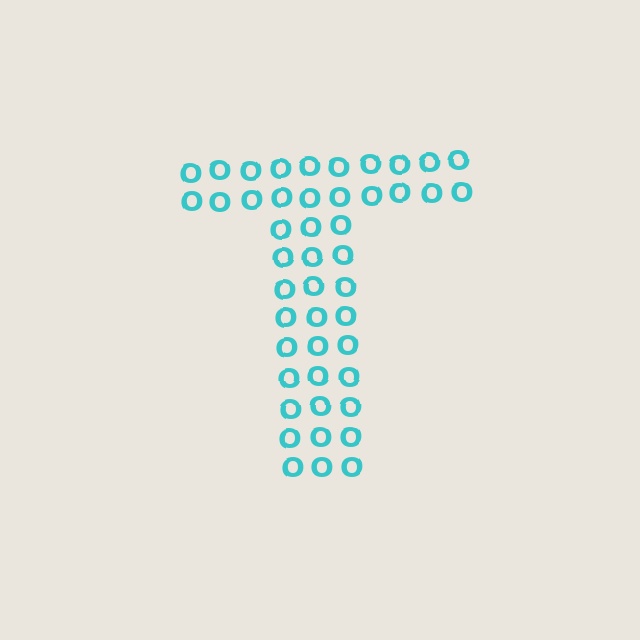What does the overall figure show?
The overall figure shows the letter T.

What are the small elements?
The small elements are letter O's.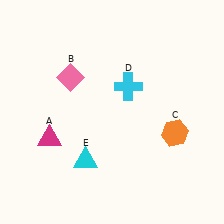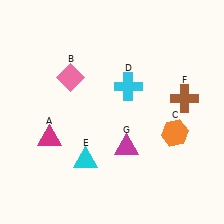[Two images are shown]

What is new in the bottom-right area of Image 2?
A magenta triangle (G) was added in the bottom-right area of Image 2.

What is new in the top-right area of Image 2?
A brown cross (F) was added in the top-right area of Image 2.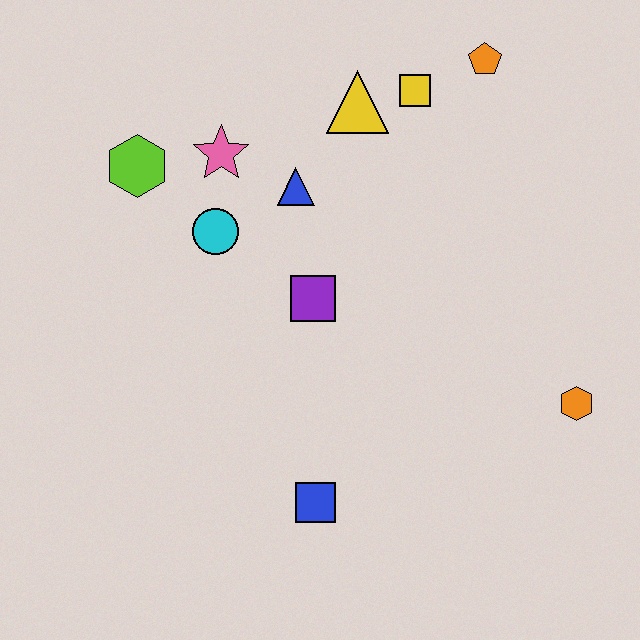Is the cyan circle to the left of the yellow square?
Yes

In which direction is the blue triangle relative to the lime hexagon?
The blue triangle is to the right of the lime hexagon.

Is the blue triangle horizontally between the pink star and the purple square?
Yes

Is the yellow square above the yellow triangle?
Yes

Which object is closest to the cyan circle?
The pink star is closest to the cyan circle.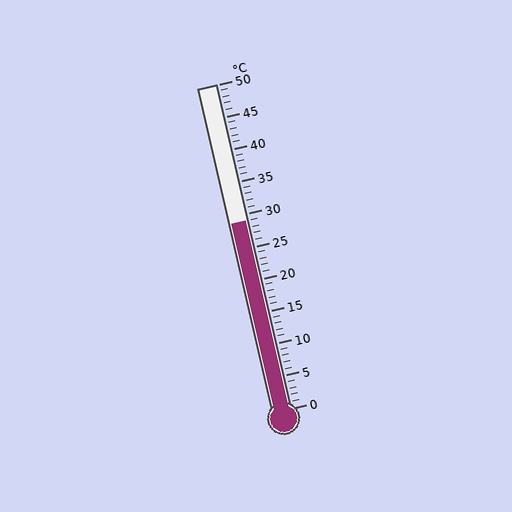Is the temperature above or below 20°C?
The temperature is above 20°C.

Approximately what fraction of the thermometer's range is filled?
The thermometer is filled to approximately 60% of its range.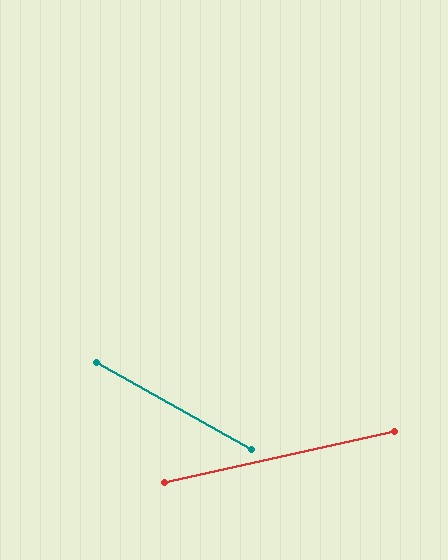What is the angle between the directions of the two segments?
Approximately 42 degrees.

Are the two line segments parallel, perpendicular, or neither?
Neither parallel nor perpendicular — they differ by about 42°.